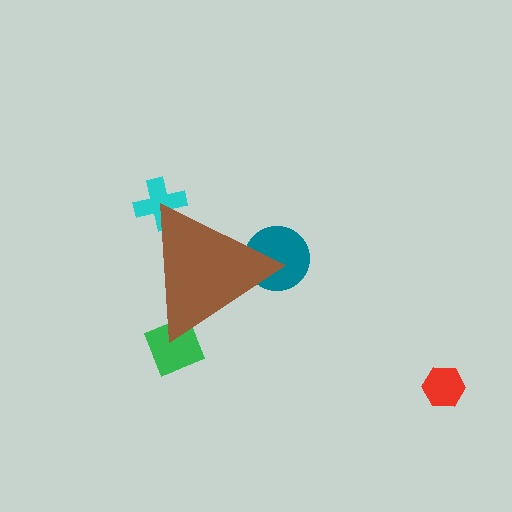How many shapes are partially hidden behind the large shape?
3 shapes are partially hidden.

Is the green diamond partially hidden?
Yes, the green diamond is partially hidden behind the brown triangle.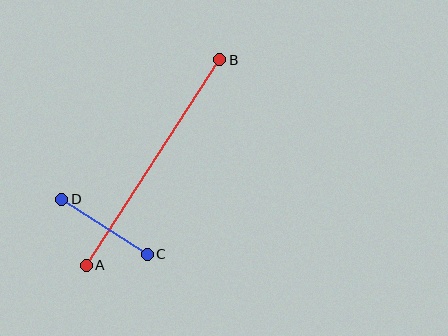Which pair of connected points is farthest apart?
Points A and B are farthest apart.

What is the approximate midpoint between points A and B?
The midpoint is at approximately (153, 162) pixels.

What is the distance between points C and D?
The distance is approximately 102 pixels.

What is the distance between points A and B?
The distance is approximately 245 pixels.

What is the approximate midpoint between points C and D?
The midpoint is at approximately (104, 227) pixels.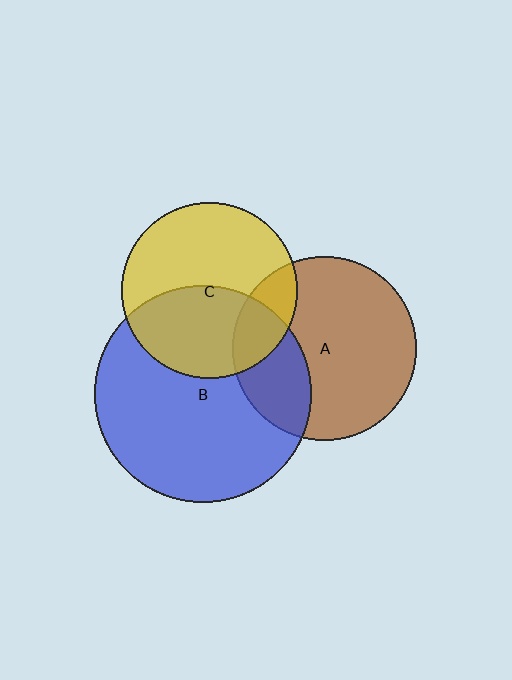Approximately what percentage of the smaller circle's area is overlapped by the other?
Approximately 30%.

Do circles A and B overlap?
Yes.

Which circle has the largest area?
Circle B (blue).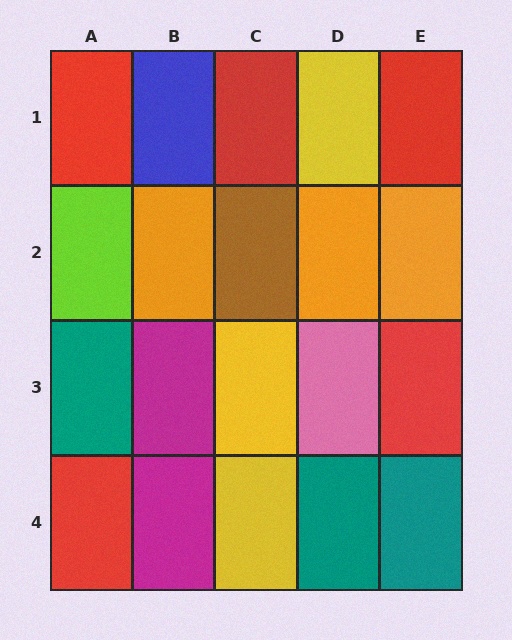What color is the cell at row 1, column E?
Red.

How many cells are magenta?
2 cells are magenta.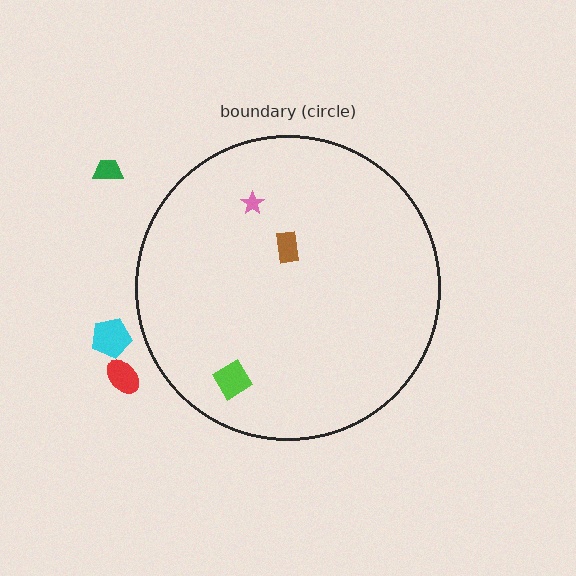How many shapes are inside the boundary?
3 inside, 3 outside.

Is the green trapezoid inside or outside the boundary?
Outside.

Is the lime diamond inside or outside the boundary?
Inside.